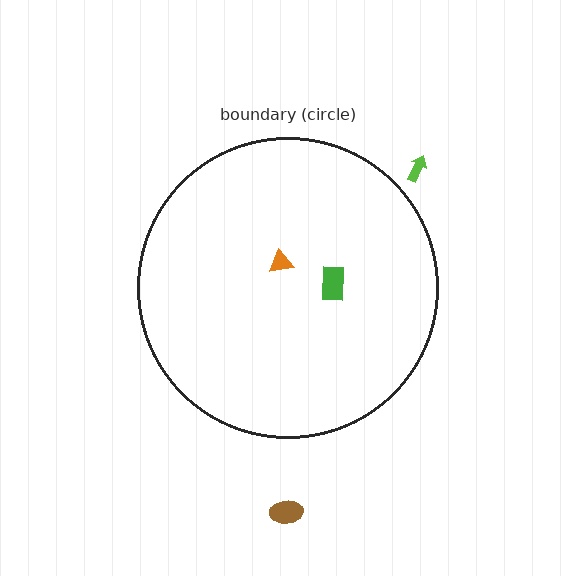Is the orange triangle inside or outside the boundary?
Inside.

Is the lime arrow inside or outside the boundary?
Outside.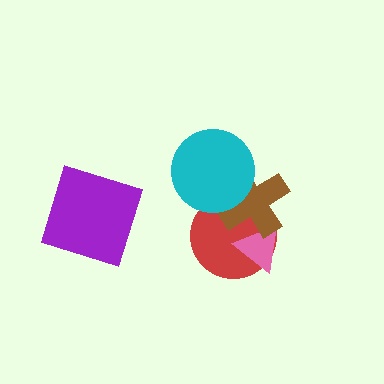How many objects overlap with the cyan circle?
2 objects overlap with the cyan circle.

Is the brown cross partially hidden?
Yes, it is partially covered by another shape.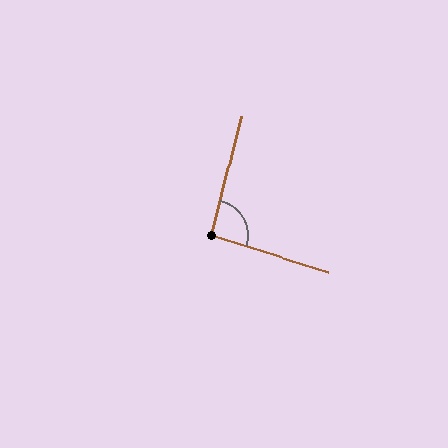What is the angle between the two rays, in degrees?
Approximately 93 degrees.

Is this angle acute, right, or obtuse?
It is approximately a right angle.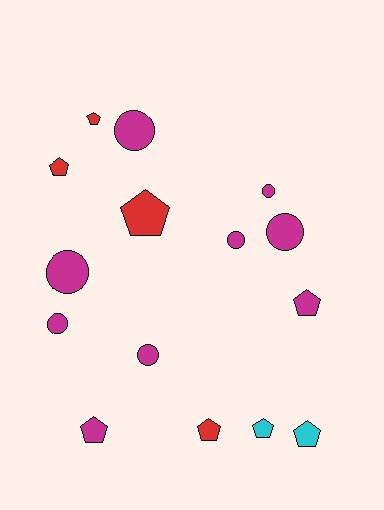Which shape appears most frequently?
Pentagon, with 8 objects.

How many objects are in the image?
There are 15 objects.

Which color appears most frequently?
Magenta, with 9 objects.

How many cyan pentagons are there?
There are 2 cyan pentagons.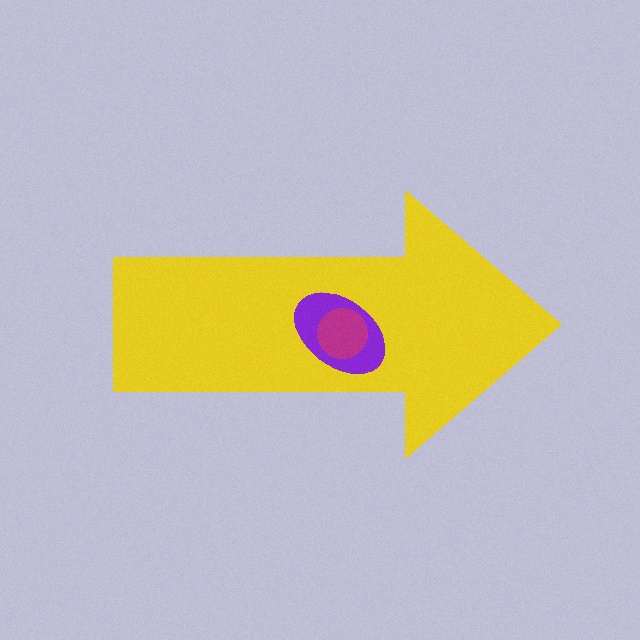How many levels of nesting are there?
3.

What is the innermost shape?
The magenta circle.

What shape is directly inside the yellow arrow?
The purple ellipse.